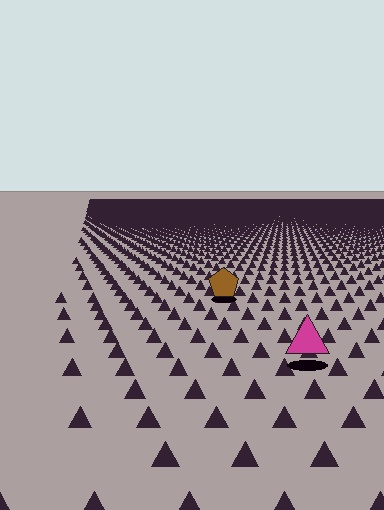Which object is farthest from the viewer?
The brown pentagon is farthest from the viewer. It appears smaller and the ground texture around it is denser.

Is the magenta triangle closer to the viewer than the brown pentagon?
Yes. The magenta triangle is closer — you can tell from the texture gradient: the ground texture is coarser near it.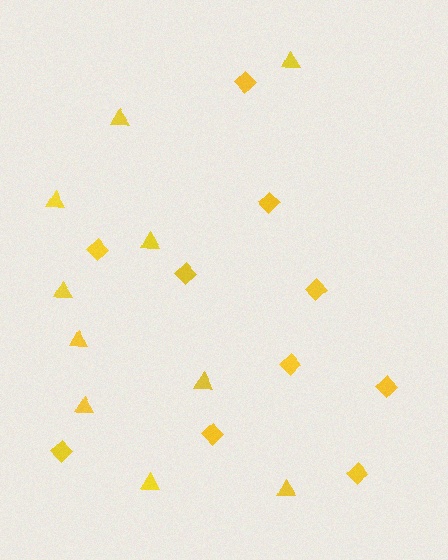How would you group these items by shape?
There are 2 groups: one group of triangles (10) and one group of diamonds (10).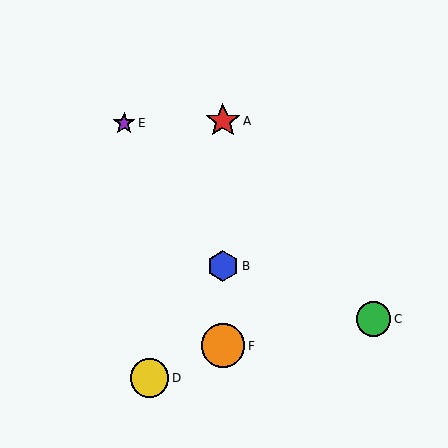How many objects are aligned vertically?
3 objects (A, B, F) are aligned vertically.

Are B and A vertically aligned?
Yes, both are at x≈223.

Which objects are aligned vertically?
Objects A, B, F are aligned vertically.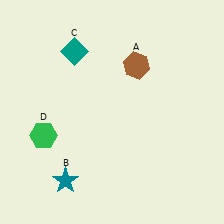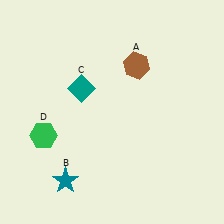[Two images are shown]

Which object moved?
The teal diamond (C) moved down.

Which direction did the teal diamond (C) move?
The teal diamond (C) moved down.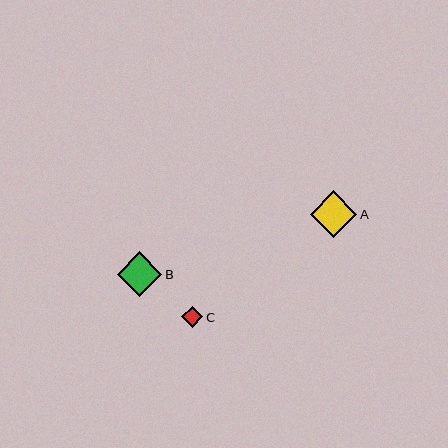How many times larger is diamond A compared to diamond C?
Diamond A is approximately 2.2 times the size of diamond C.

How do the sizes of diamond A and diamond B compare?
Diamond A and diamond B are approximately the same size.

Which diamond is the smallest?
Diamond C is the smallest with a size of approximately 21 pixels.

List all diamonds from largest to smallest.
From largest to smallest: A, B, C.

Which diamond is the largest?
Diamond A is the largest with a size of approximately 46 pixels.